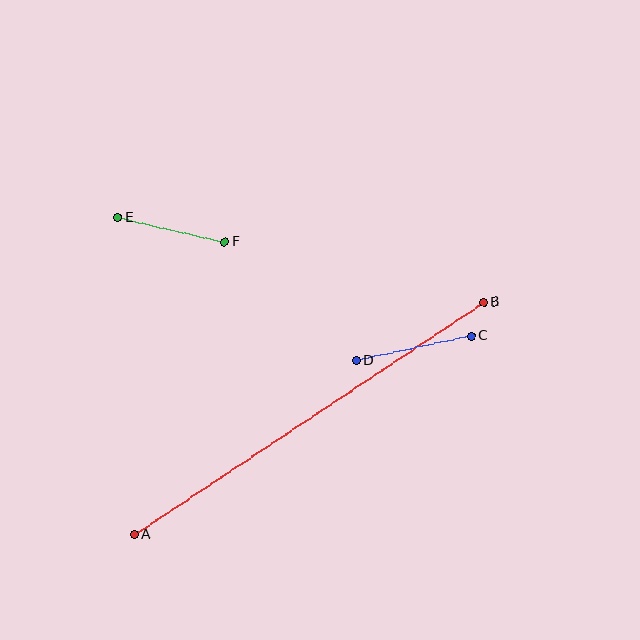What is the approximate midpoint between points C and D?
The midpoint is at approximately (414, 348) pixels.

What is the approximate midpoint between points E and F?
The midpoint is at approximately (171, 230) pixels.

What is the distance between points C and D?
The distance is approximately 117 pixels.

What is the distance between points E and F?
The distance is approximately 110 pixels.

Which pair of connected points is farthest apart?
Points A and B are farthest apart.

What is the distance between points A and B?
The distance is approximately 419 pixels.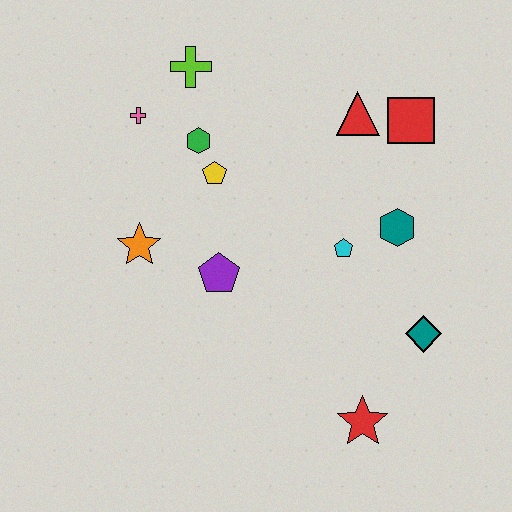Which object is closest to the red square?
The red triangle is closest to the red square.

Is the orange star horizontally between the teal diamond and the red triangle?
No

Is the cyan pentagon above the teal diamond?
Yes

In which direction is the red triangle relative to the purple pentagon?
The red triangle is above the purple pentagon.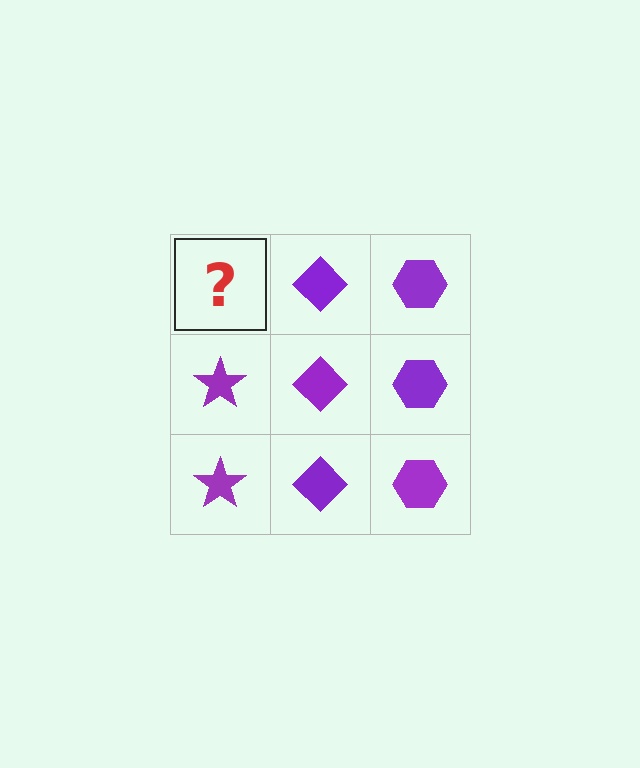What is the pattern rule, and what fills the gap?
The rule is that each column has a consistent shape. The gap should be filled with a purple star.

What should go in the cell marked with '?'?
The missing cell should contain a purple star.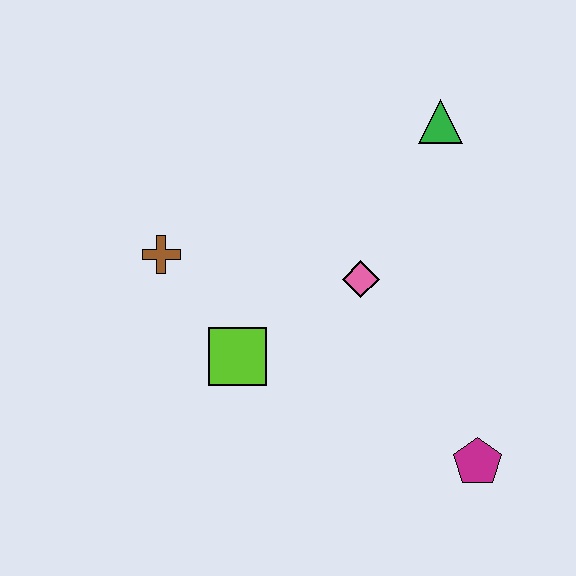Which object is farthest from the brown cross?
The magenta pentagon is farthest from the brown cross.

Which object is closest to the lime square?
The brown cross is closest to the lime square.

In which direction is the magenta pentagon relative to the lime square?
The magenta pentagon is to the right of the lime square.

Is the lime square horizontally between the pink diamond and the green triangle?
No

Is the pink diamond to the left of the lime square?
No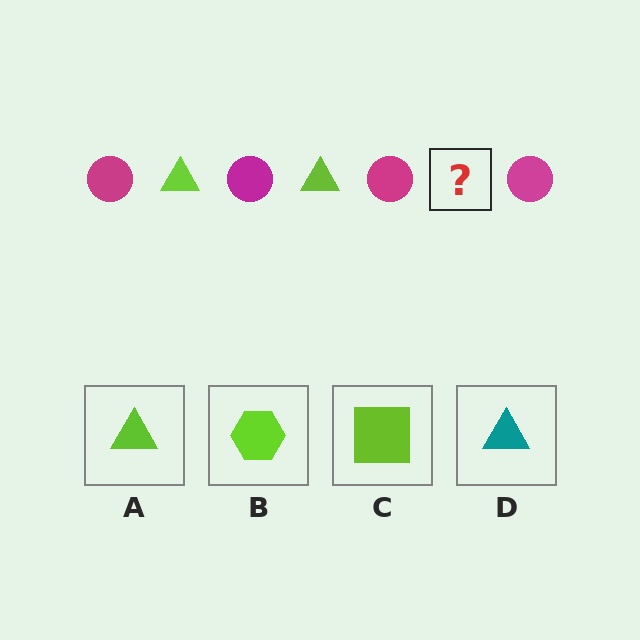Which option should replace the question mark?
Option A.